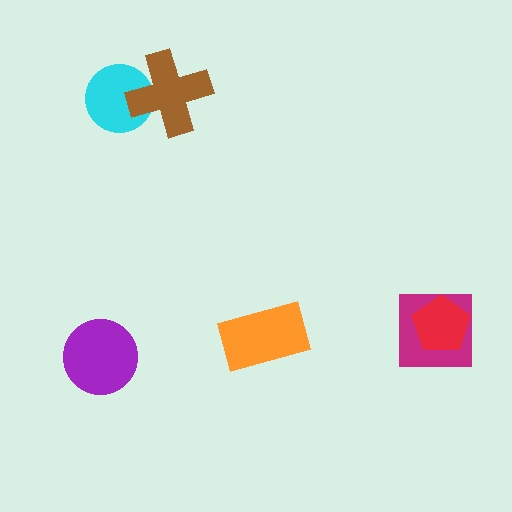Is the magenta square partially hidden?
Yes, it is partially covered by another shape.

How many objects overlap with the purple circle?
0 objects overlap with the purple circle.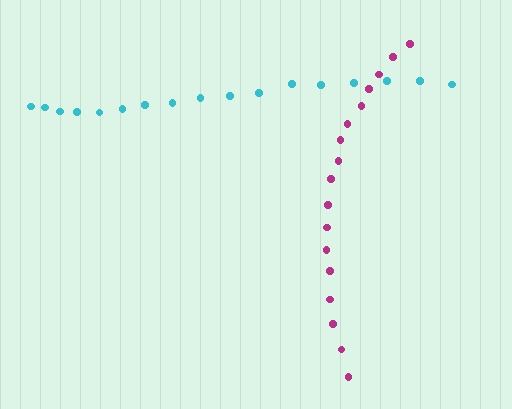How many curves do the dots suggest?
There are 2 distinct paths.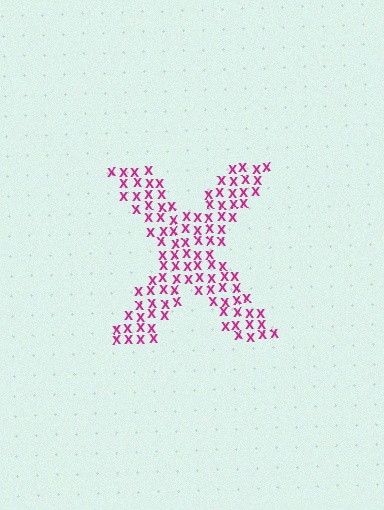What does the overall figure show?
The overall figure shows the letter X.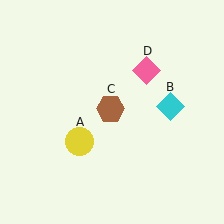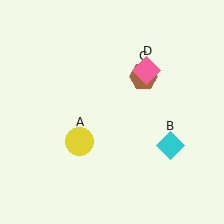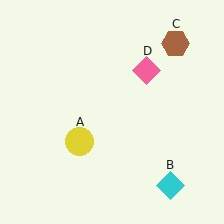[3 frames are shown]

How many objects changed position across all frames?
2 objects changed position: cyan diamond (object B), brown hexagon (object C).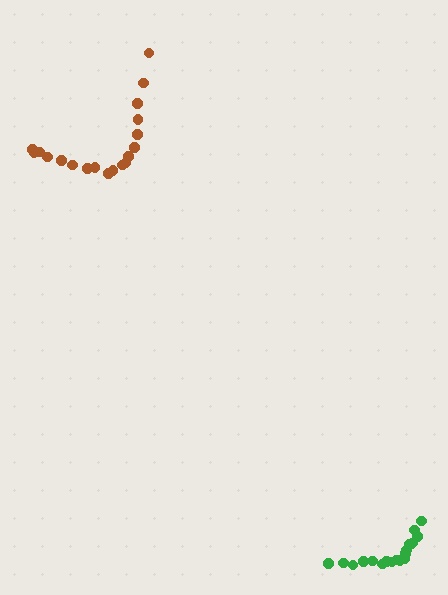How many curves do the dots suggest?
There are 2 distinct paths.